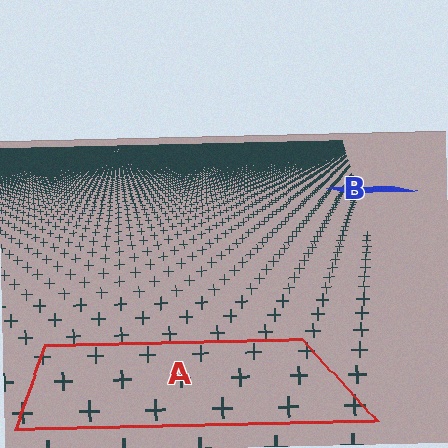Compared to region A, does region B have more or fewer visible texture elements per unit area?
Region B has more texture elements per unit area — they are packed more densely because it is farther away.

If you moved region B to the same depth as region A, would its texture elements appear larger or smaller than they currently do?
They would appear larger. At a closer depth, the same texture elements are projected at a bigger on-screen size.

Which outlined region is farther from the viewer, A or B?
Region B is farther from the viewer — the texture elements inside it appear smaller and more densely packed.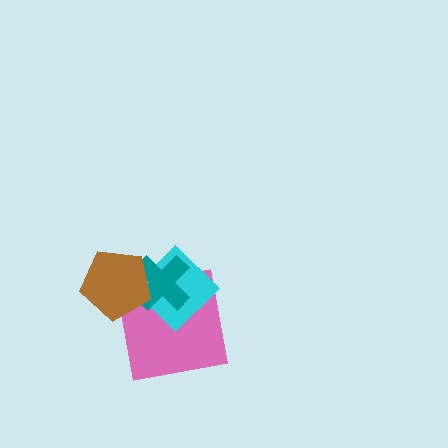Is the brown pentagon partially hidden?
No, no other shape covers it.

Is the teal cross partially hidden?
Yes, it is partially covered by another shape.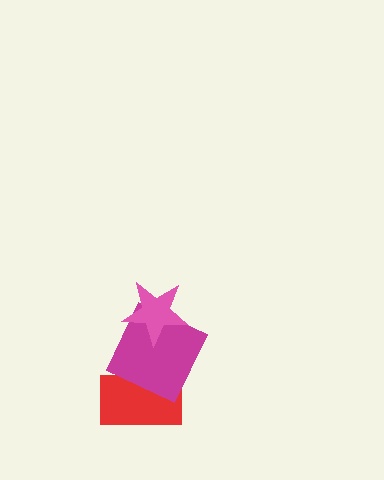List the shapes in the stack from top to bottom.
From top to bottom: the pink star, the magenta square, the red rectangle.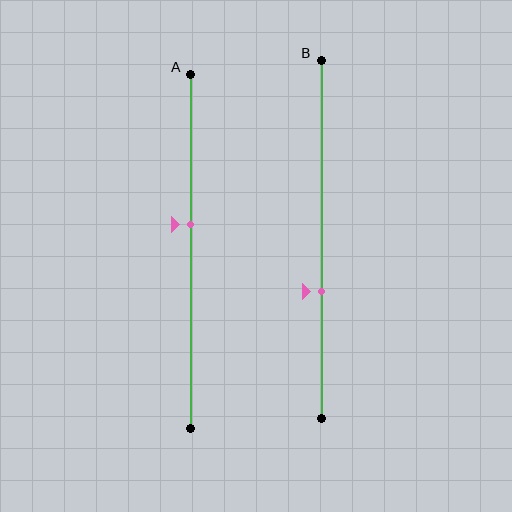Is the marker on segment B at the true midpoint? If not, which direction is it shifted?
No, the marker on segment B is shifted downward by about 15% of the segment length.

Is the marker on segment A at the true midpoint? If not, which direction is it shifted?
No, the marker on segment A is shifted upward by about 8% of the segment length.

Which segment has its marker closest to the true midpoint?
Segment A has its marker closest to the true midpoint.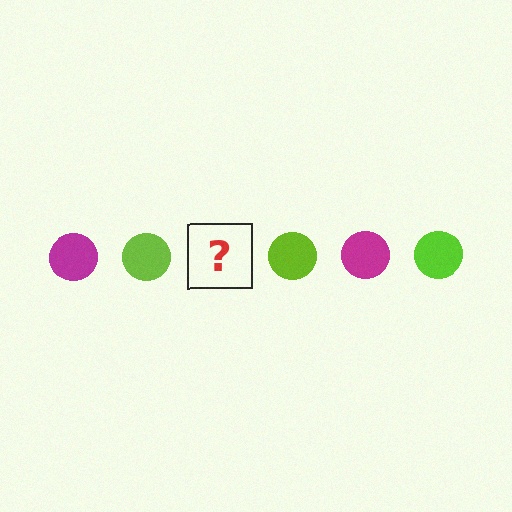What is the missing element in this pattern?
The missing element is a magenta circle.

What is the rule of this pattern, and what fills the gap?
The rule is that the pattern cycles through magenta, lime circles. The gap should be filled with a magenta circle.